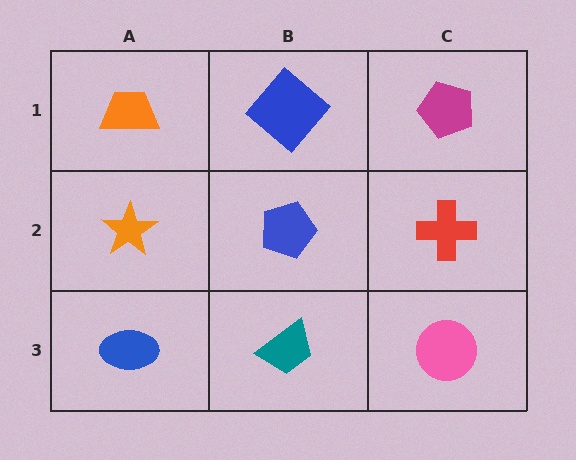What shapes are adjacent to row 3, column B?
A blue pentagon (row 2, column B), a blue ellipse (row 3, column A), a pink circle (row 3, column C).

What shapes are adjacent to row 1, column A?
An orange star (row 2, column A), a blue diamond (row 1, column B).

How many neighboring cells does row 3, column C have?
2.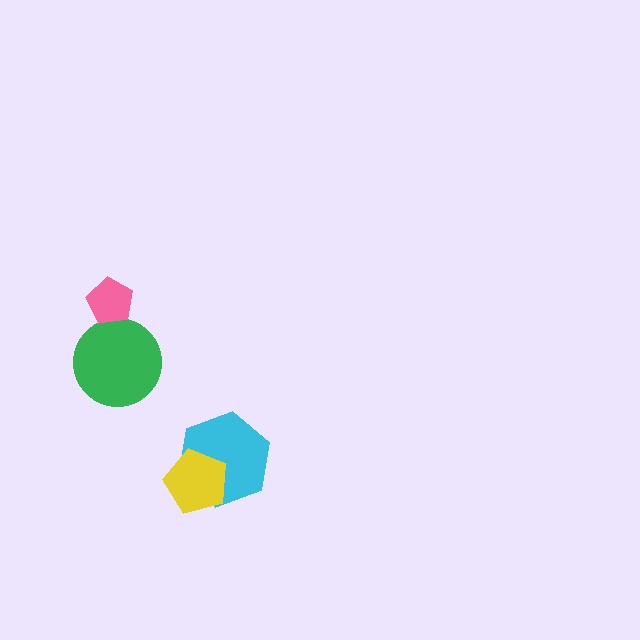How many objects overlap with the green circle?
1 object overlaps with the green circle.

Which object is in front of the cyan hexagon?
The yellow pentagon is in front of the cyan hexagon.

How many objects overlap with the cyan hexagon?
1 object overlaps with the cyan hexagon.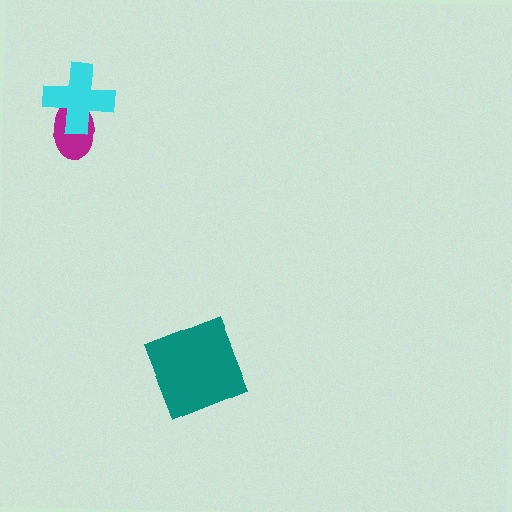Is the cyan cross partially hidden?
No, no other shape covers it.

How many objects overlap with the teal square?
0 objects overlap with the teal square.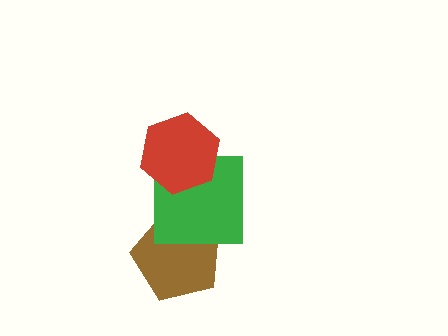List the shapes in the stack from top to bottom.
From top to bottom: the red hexagon, the green square, the brown pentagon.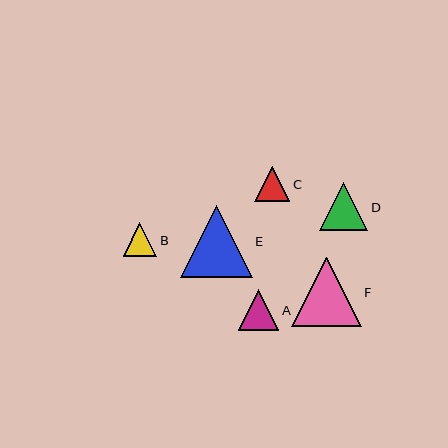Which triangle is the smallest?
Triangle B is the smallest with a size of approximately 34 pixels.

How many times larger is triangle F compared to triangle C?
Triangle F is approximately 2.0 times the size of triangle C.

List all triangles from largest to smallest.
From largest to smallest: E, F, D, A, C, B.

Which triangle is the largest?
Triangle E is the largest with a size of approximately 72 pixels.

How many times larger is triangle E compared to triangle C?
Triangle E is approximately 2.0 times the size of triangle C.